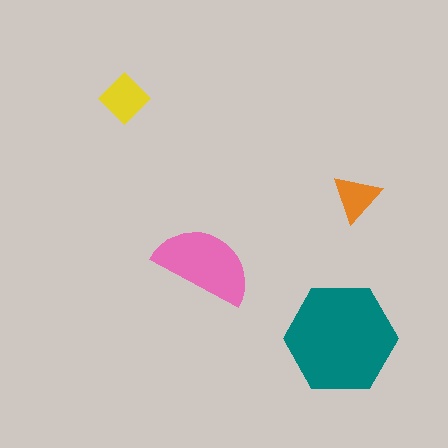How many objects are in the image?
There are 4 objects in the image.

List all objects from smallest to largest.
The orange triangle, the yellow diamond, the pink semicircle, the teal hexagon.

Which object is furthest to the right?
The orange triangle is rightmost.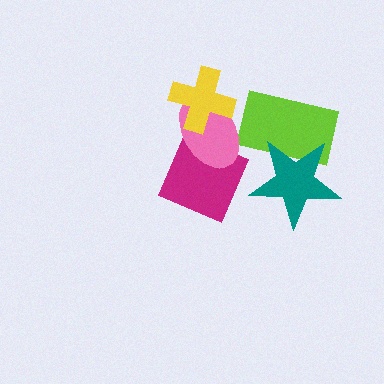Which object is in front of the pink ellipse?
The yellow cross is in front of the pink ellipse.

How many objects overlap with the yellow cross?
1 object overlaps with the yellow cross.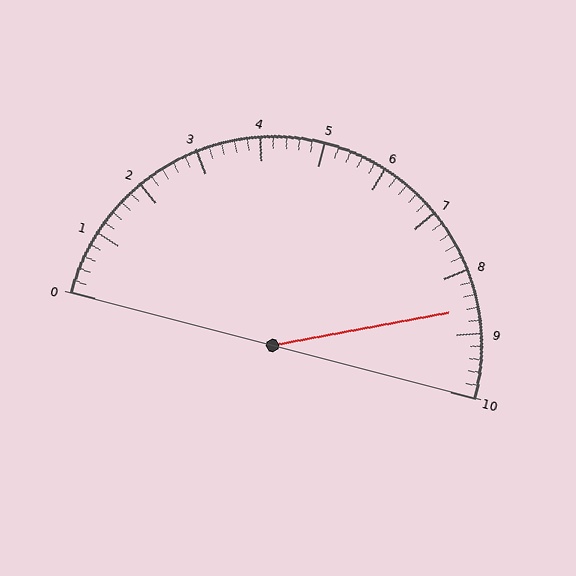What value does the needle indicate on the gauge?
The needle indicates approximately 8.6.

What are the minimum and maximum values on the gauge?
The gauge ranges from 0 to 10.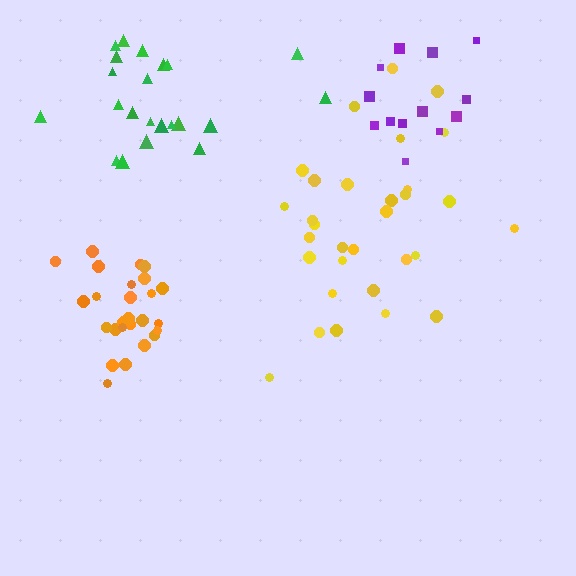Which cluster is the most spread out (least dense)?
Green.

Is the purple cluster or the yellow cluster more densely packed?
Yellow.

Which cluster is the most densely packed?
Orange.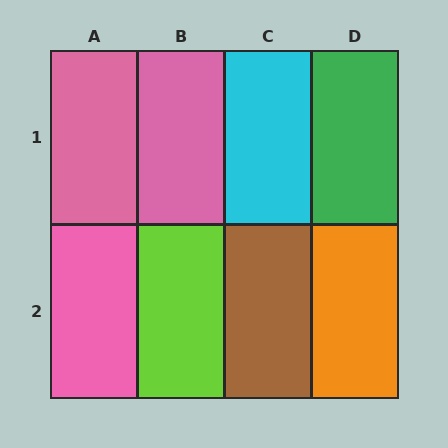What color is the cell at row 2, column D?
Orange.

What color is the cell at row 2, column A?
Pink.